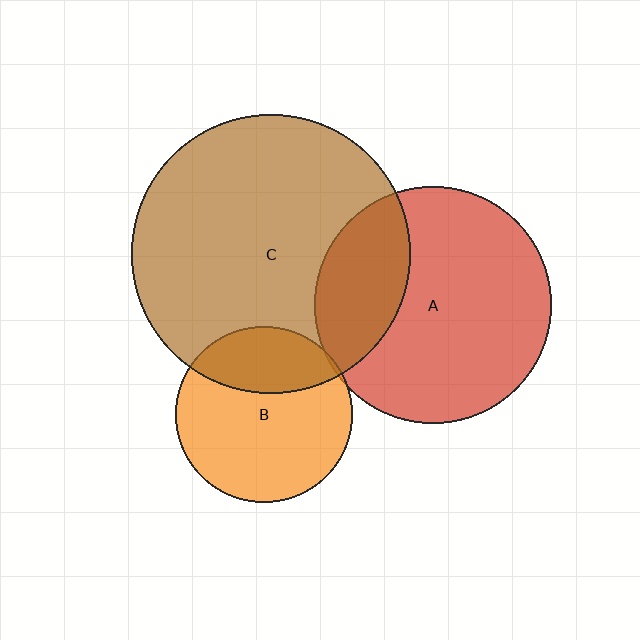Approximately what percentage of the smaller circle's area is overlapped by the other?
Approximately 5%.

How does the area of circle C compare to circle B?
Approximately 2.5 times.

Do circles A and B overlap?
Yes.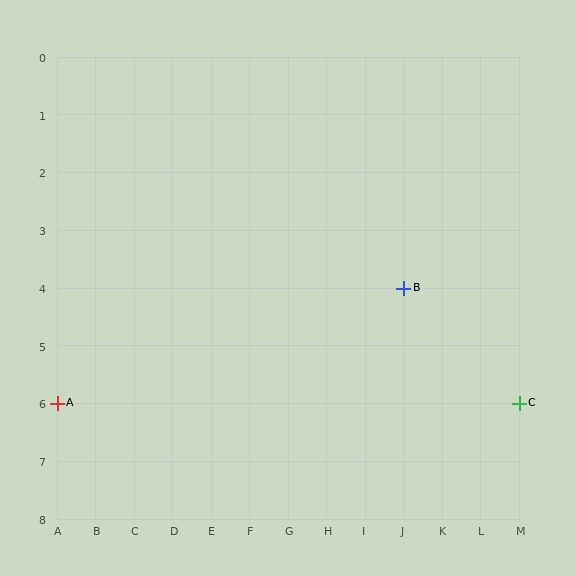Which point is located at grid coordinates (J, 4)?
Point B is at (J, 4).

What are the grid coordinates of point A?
Point A is at grid coordinates (A, 6).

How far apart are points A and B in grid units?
Points A and B are 9 columns and 2 rows apart (about 9.2 grid units diagonally).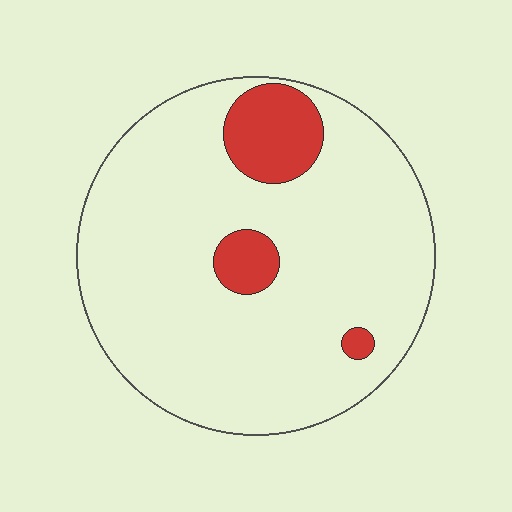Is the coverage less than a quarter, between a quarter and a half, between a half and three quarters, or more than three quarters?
Less than a quarter.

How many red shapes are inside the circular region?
3.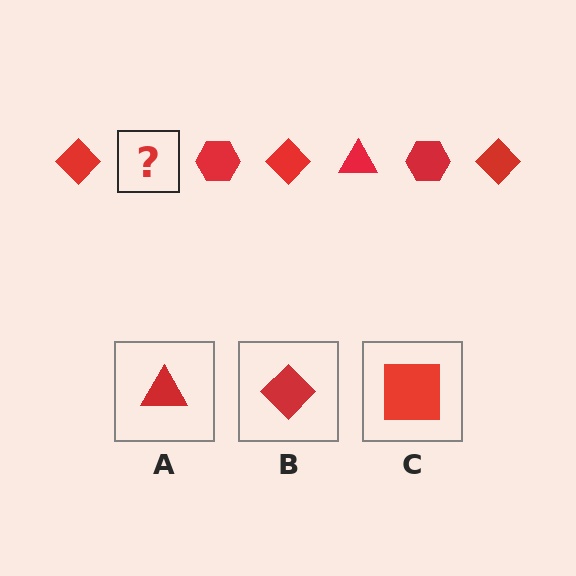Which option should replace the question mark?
Option A.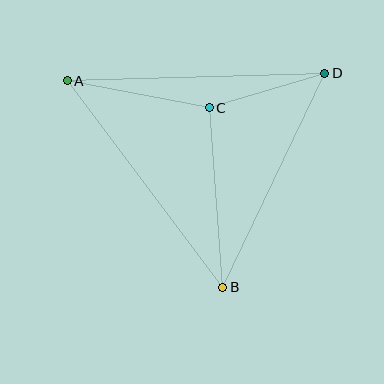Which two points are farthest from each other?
Points A and B are farthest from each other.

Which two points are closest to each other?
Points C and D are closest to each other.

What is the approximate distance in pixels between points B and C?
The distance between B and C is approximately 180 pixels.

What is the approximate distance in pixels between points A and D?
The distance between A and D is approximately 258 pixels.